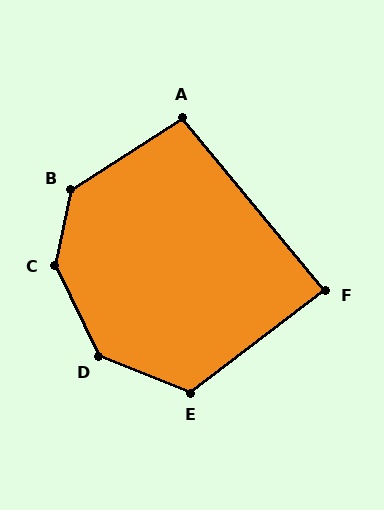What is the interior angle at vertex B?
Approximately 135 degrees (obtuse).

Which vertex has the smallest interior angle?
F, at approximately 88 degrees.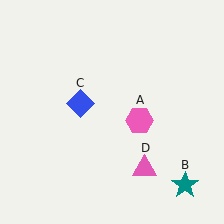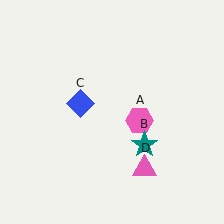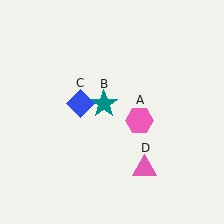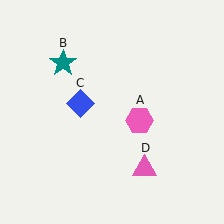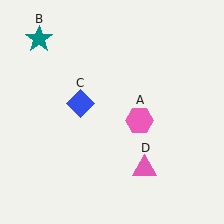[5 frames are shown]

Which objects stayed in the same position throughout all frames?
Pink hexagon (object A) and blue diamond (object C) and pink triangle (object D) remained stationary.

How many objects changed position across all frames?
1 object changed position: teal star (object B).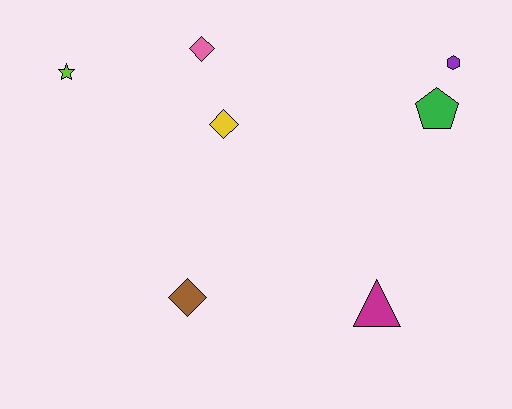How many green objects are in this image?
There is 1 green object.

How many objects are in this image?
There are 7 objects.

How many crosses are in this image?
There are no crosses.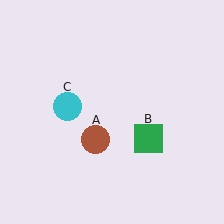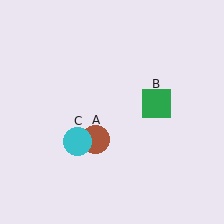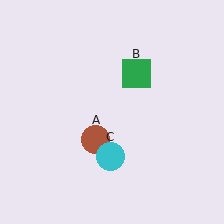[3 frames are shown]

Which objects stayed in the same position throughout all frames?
Brown circle (object A) remained stationary.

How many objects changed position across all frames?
2 objects changed position: green square (object B), cyan circle (object C).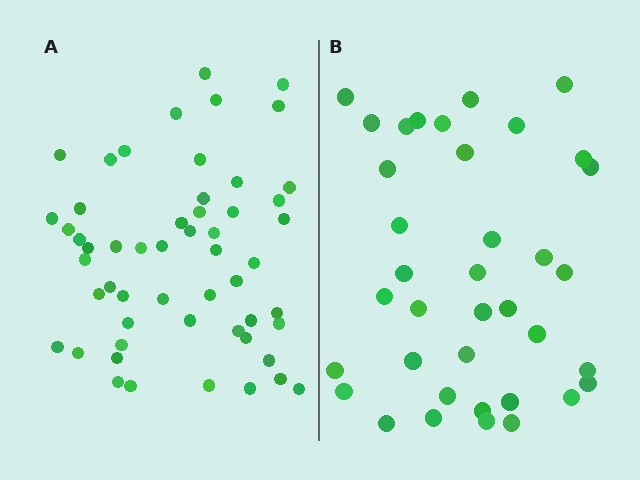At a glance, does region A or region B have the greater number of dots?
Region A (the left region) has more dots.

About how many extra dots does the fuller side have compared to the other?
Region A has approximately 15 more dots than region B.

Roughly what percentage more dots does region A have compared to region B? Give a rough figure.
About 45% more.